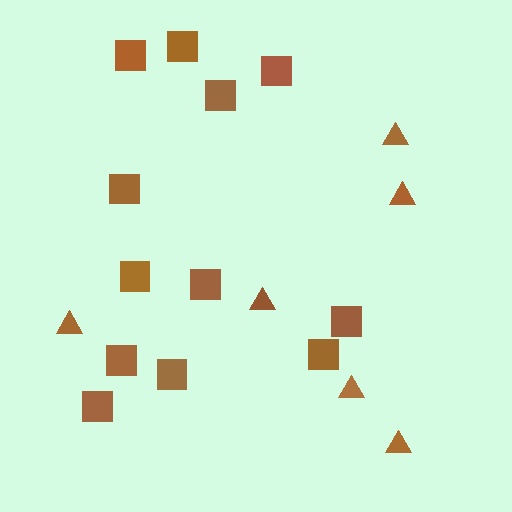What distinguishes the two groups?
There are 2 groups: one group of triangles (6) and one group of squares (12).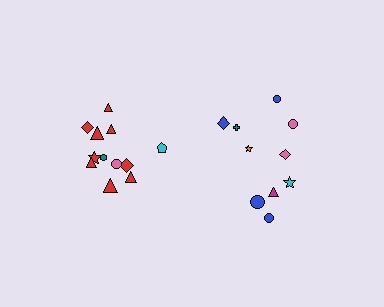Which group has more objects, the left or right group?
The left group.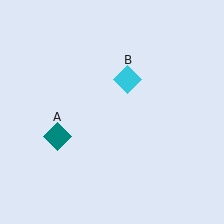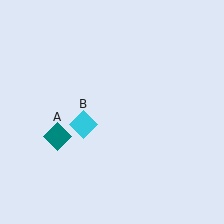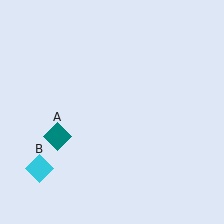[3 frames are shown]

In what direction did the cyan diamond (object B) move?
The cyan diamond (object B) moved down and to the left.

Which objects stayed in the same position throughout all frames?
Teal diamond (object A) remained stationary.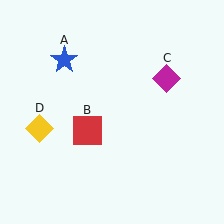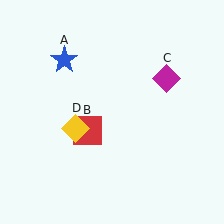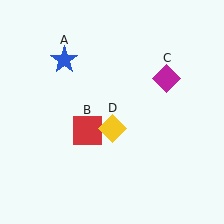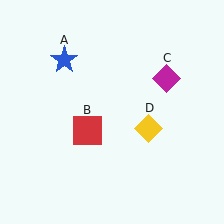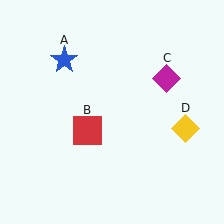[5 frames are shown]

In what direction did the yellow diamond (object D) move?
The yellow diamond (object D) moved right.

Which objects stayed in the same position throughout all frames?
Blue star (object A) and red square (object B) and magenta diamond (object C) remained stationary.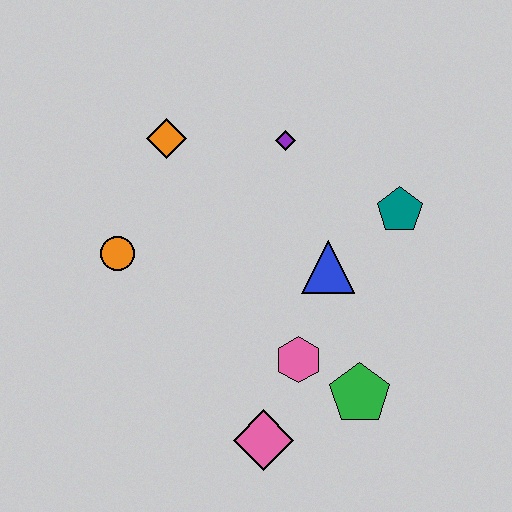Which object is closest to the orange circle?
The orange diamond is closest to the orange circle.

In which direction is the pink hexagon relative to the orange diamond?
The pink hexagon is below the orange diamond.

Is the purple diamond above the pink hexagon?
Yes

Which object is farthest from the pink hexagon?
The orange diamond is farthest from the pink hexagon.